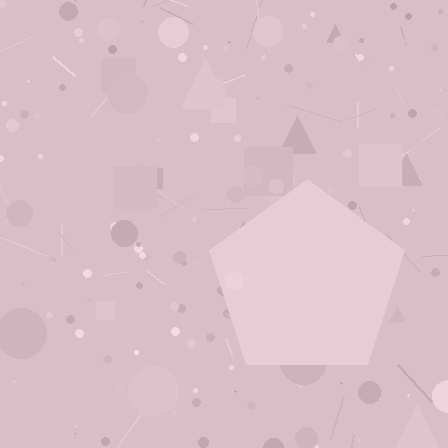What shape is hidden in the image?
A pentagon is hidden in the image.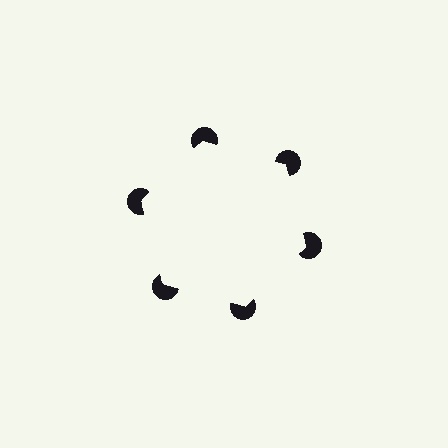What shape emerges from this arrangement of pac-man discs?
An illusory hexagon — its edges are inferred from the aligned wedge cuts in the pac-man discs, not physically drawn.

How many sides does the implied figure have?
6 sides.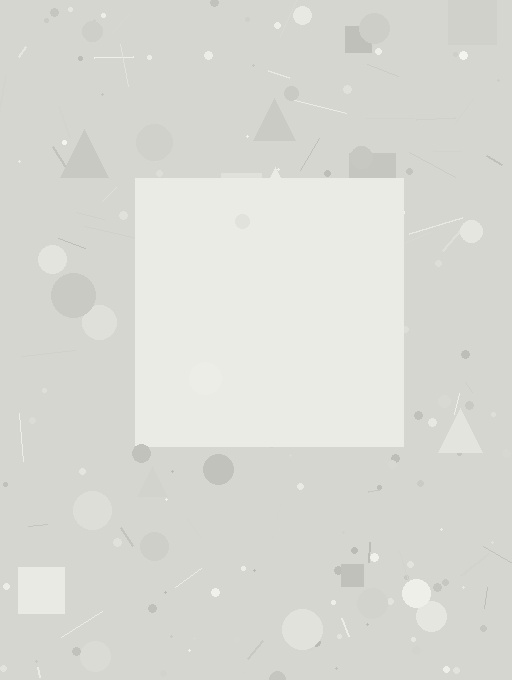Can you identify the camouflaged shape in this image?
The camouflaged shape is a square.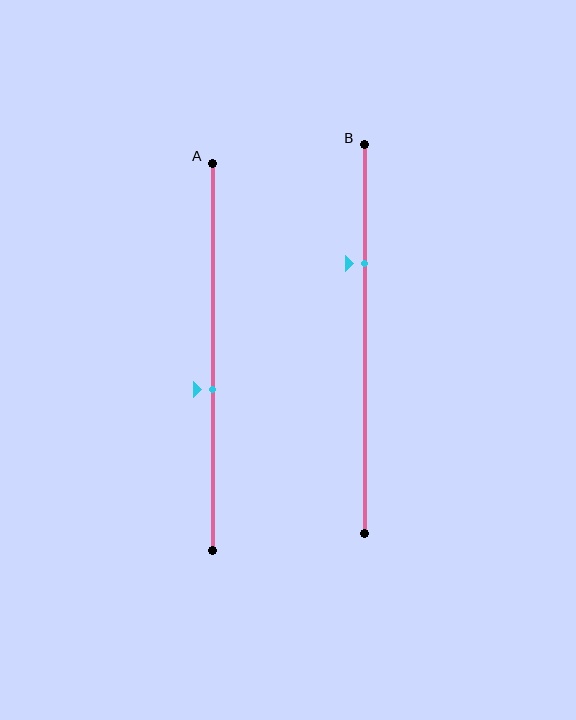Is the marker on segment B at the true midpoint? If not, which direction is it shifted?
No, the marker on segment B is shifted upward by about 20% of the segment length.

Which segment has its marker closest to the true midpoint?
Segment A has its marker closest to the true midpoint.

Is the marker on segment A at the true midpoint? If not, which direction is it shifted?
No, the marker on segment A is shifted downward by about 8% of the segment length.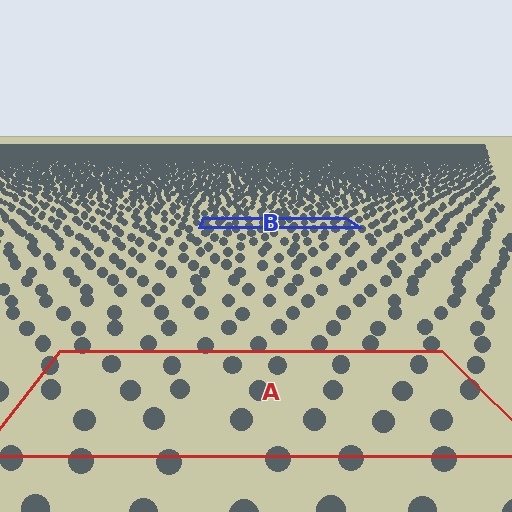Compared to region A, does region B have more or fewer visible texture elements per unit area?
Region B has more texture elements per unit area — they are packed more densely because it is farther away.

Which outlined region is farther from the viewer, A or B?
Region B is farther from the viewer — the texture elements inside it appear smaller and more densely packed.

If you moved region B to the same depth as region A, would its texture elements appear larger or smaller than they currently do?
They would appear larger. At a closer depth, the same texture elements are projected at a bigger on-screen size.